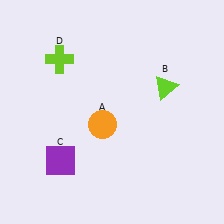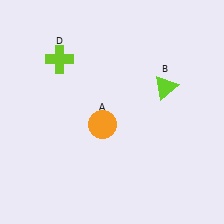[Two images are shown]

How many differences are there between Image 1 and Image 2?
There is 1 difference between the two images.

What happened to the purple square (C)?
The purple square (C) was removed in Image 2. It was in the bottom-left area of Image 1.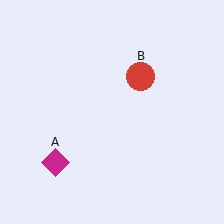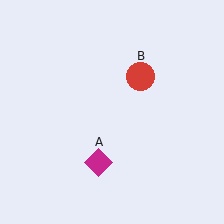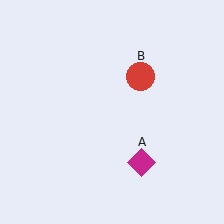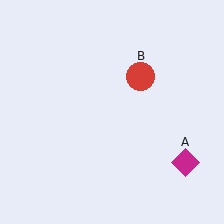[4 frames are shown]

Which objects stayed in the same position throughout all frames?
Red circle (object B) remained stationary.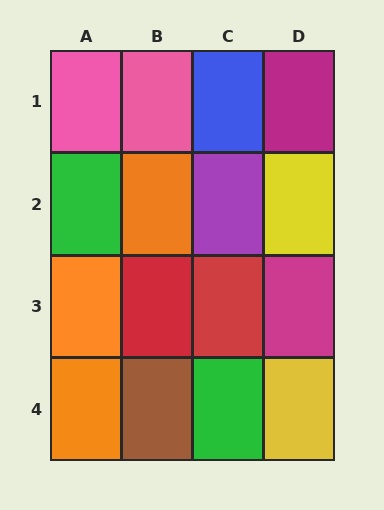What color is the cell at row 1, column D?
Magenta.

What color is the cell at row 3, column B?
Red.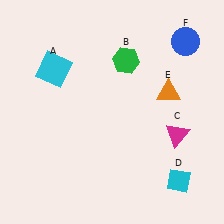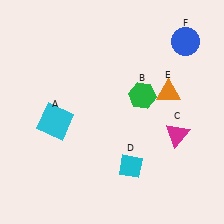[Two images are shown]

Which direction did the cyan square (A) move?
The cyan square (A) moved down.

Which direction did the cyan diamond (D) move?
The cyan diamond (D) moved left.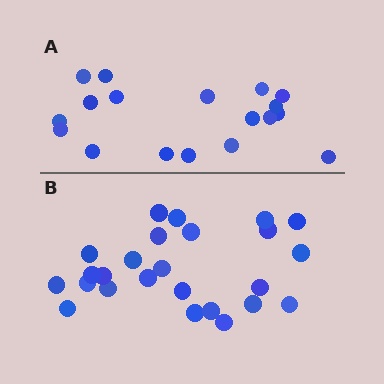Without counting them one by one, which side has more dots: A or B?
Region B (the bottom region) has more dots.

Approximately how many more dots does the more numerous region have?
Region B has roughly 8 or so more dots than region A.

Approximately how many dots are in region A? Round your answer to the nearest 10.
About 20 dots. (The exact count is 18, which rounds to 20.)